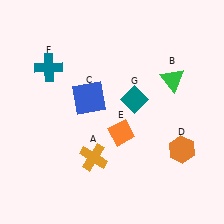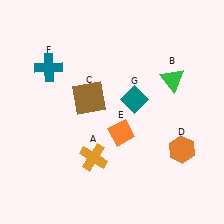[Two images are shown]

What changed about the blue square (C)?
In Image 1, C is blue. In Image 2, it changed to brown.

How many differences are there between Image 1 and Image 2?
There is 1 difference between the two images.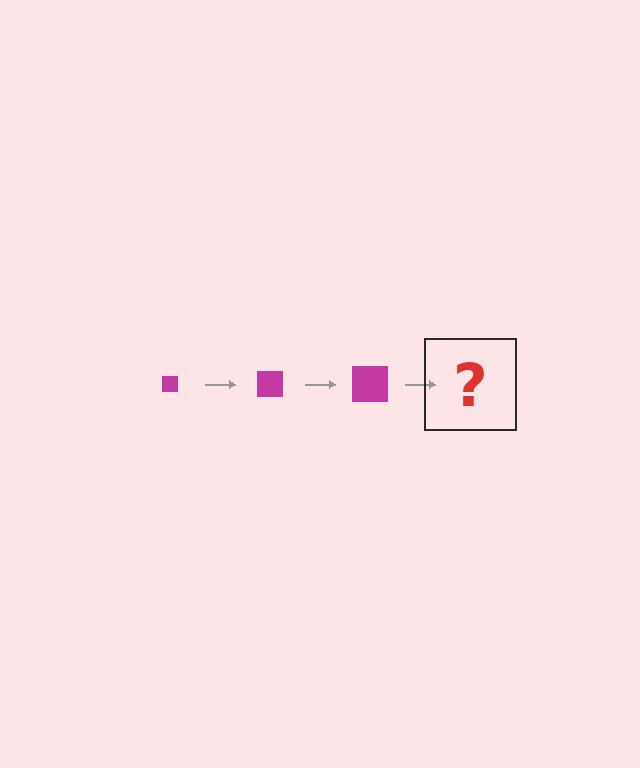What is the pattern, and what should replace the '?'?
The pattern is that the square gets progressively larger each step. The '?' should be a magenta square, larger than the previous one.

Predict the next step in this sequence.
The next step is a magenta square, larger than the previous one.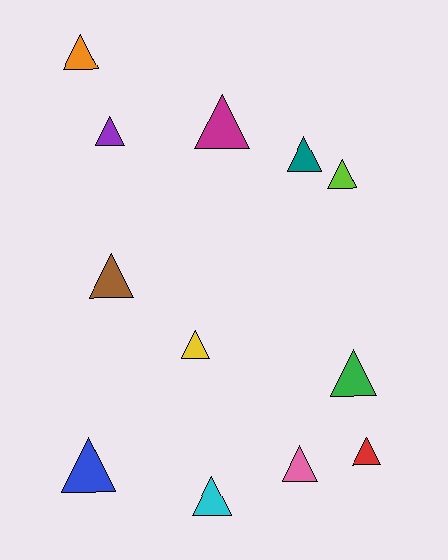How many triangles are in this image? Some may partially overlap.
There are 12 triangles.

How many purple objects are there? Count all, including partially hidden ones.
There is 1 purple object.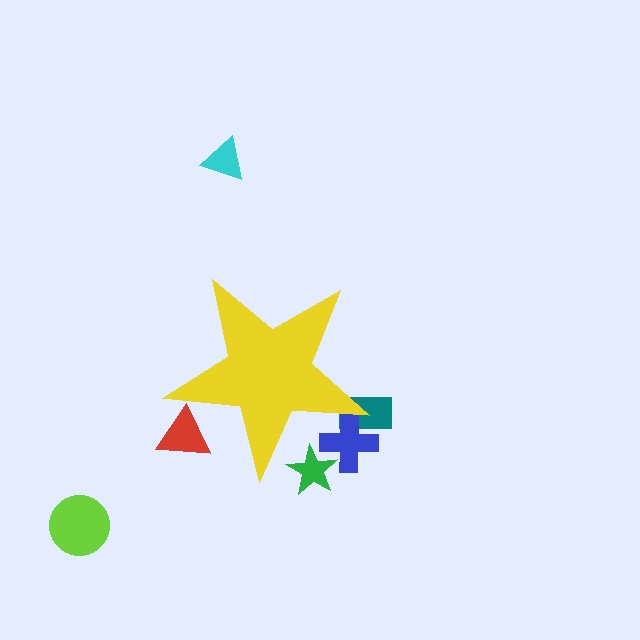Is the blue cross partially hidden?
Yes, the blue cross is partially hidden behind the yellow star.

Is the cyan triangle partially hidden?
No, the cyan triangle is fully visible.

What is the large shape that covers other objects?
A yellow star.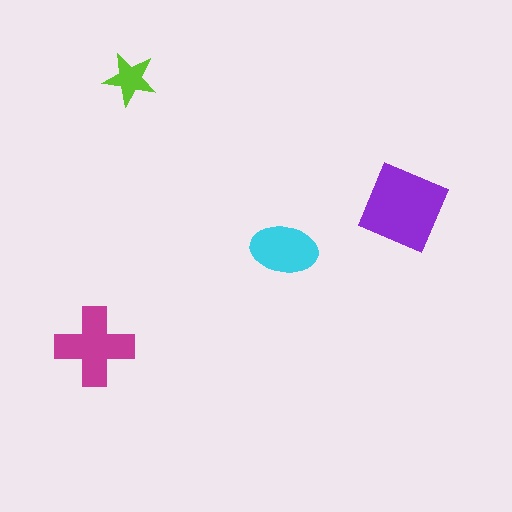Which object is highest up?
The lime star is topmost.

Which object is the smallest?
The lime star.